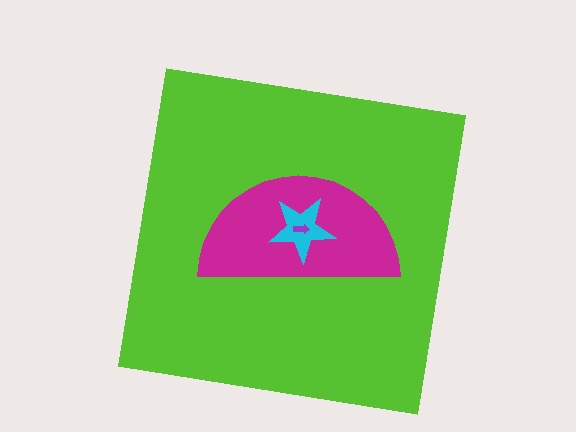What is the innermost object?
The purple arrow.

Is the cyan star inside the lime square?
Yes.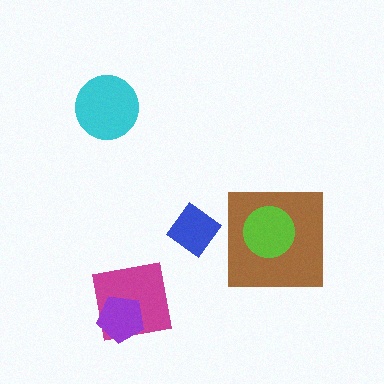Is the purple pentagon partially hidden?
No, no other shape covers it.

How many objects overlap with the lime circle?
1 object overlaps with the lime circle.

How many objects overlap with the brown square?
1 object overlaps with the brown square.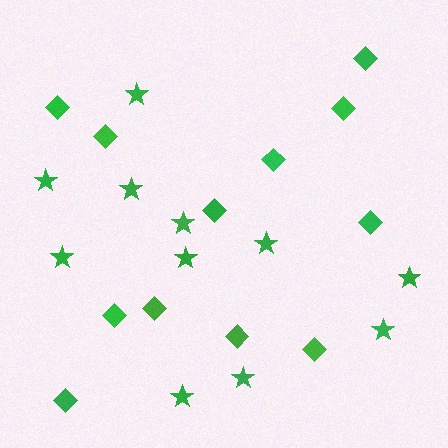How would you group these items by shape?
There are 2 groups: one group of stars (11) and one group of diamonds (12).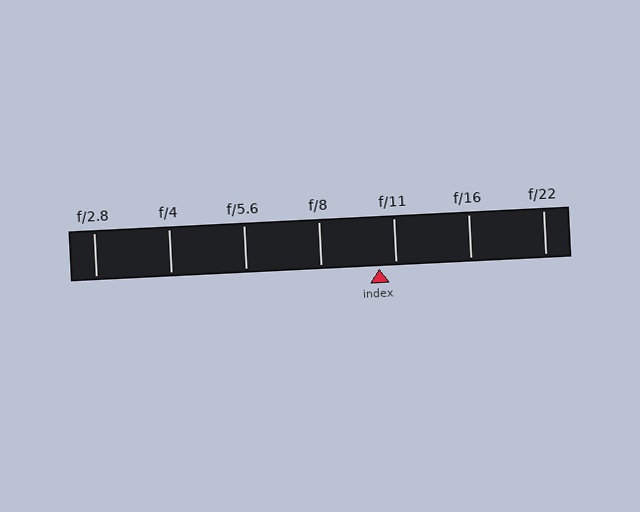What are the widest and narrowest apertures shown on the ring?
The widest aperture shown is f/2.8 and the narrowest is f/22.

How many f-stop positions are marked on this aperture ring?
There are 7 f-stop positions marked.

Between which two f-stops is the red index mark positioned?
The index mark is between f/8 and f/11.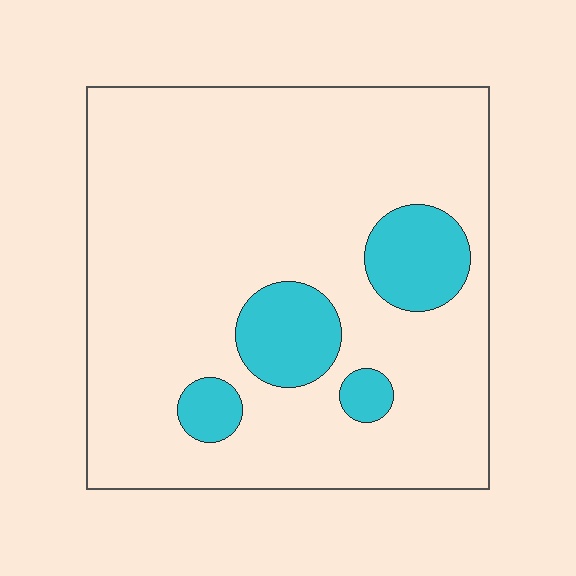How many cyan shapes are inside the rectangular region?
4.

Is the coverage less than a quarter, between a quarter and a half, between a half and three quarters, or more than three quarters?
Less than a quarter.